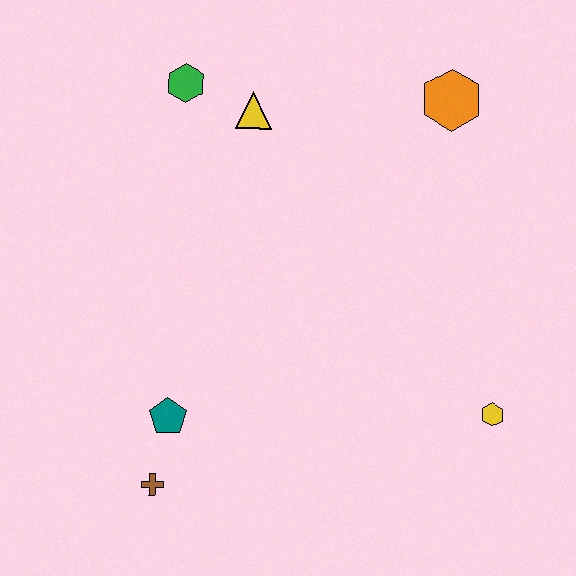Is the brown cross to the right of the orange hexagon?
No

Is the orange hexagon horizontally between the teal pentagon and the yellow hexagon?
Yes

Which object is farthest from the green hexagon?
The yellow hexagon is farthest from the green hexagon.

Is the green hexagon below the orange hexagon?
No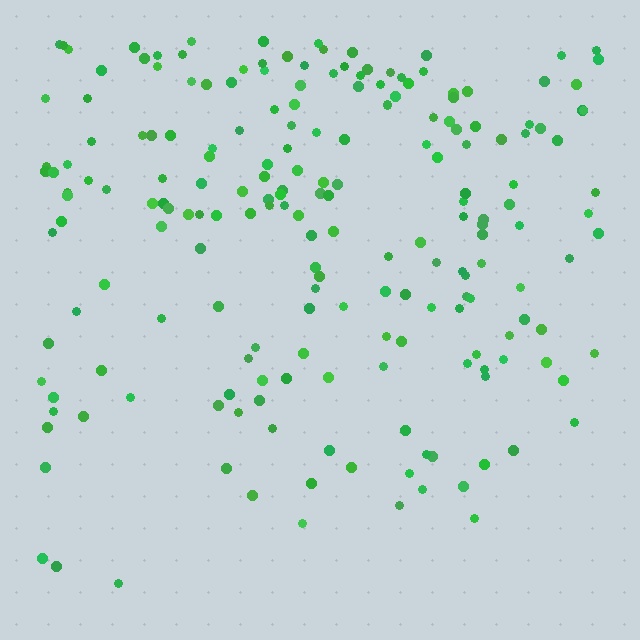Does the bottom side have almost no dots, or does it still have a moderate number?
Still a moderate number, just noticeably fewer than the top.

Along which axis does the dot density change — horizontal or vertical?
Vertical.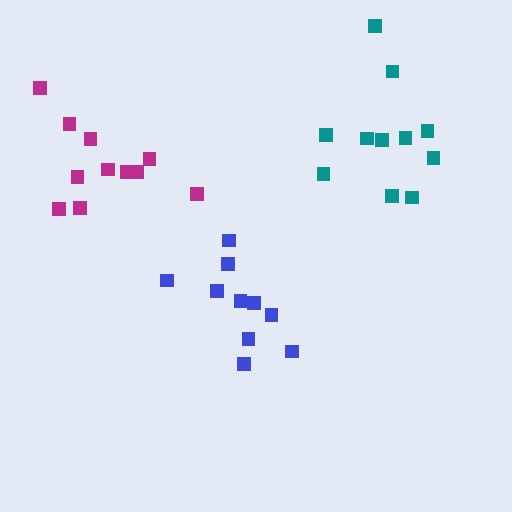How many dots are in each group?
Group 1: 11 dots, Group 2: 10 dots, Group 3: 11 dots (32 total).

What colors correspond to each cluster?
The clusters are colored: teal, blue, magenta.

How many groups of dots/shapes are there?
There are 3 groups.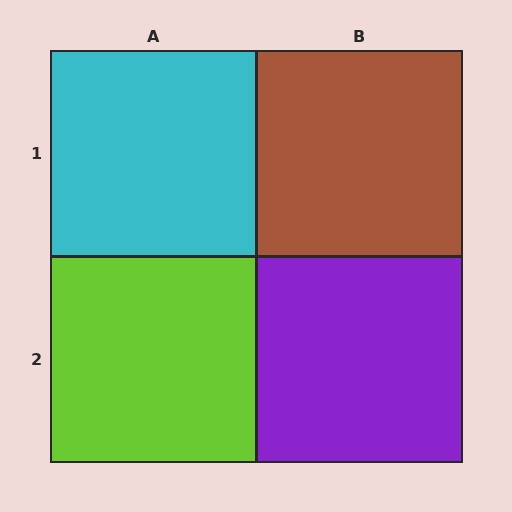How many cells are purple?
1 cell is purple.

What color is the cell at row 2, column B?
Purple.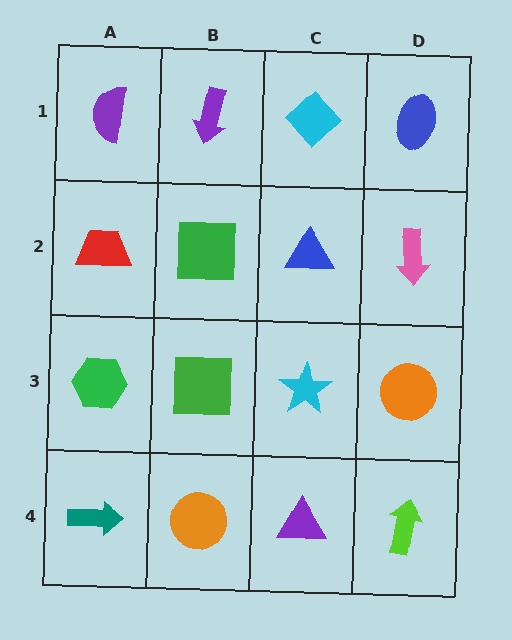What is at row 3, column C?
A cyan star.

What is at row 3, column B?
A green square.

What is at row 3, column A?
A green hexagon.